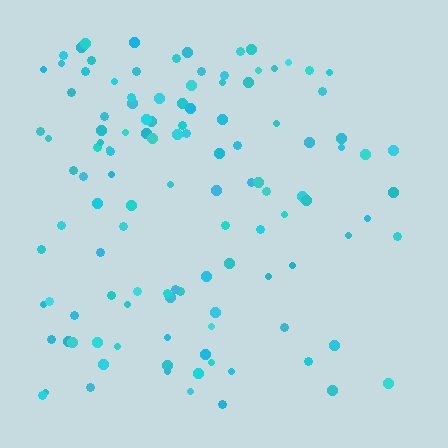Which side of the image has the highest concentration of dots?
The left.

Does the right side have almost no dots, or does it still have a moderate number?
Still a moderate number, just noticeably fewer than the left.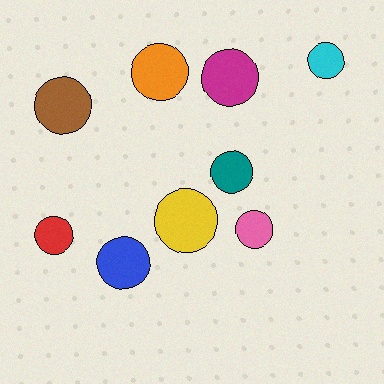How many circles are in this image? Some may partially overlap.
There are 9 circles.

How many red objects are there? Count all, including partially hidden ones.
There is 1 red object.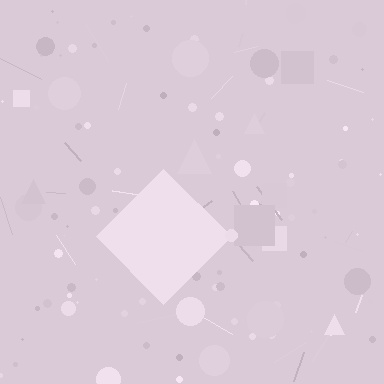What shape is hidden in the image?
A diamond is hidden in the image.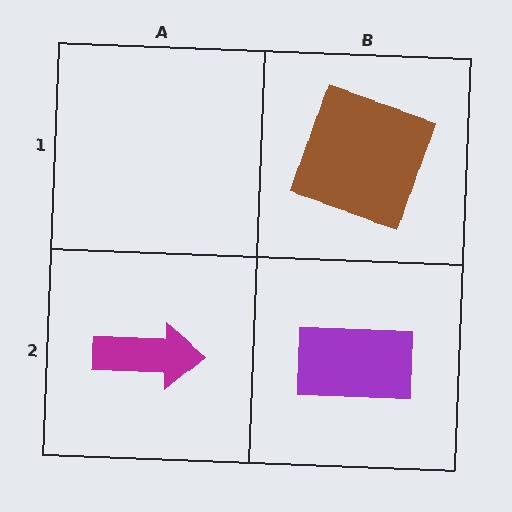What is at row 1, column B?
A brown square.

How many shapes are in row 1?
1 shape.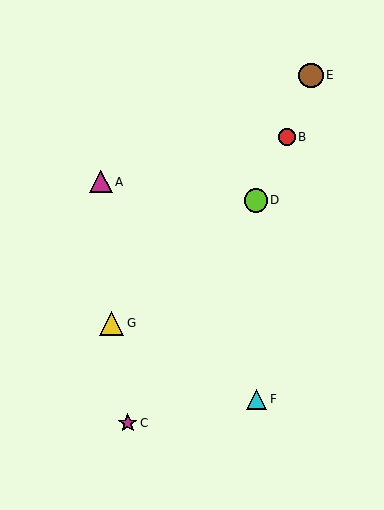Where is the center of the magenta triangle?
The center of the magenta triangle is at (101, 182).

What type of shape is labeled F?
Shape F is a cyan triangle.